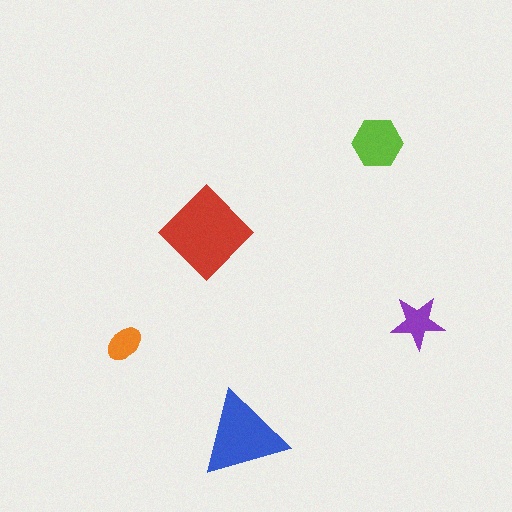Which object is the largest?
The red diamond.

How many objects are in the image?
There are 5 objects in the image.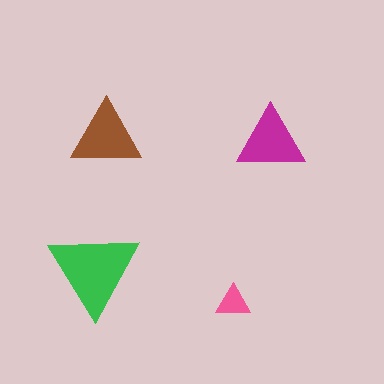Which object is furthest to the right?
The magenta triangle is rightmost.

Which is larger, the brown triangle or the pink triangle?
The brown one.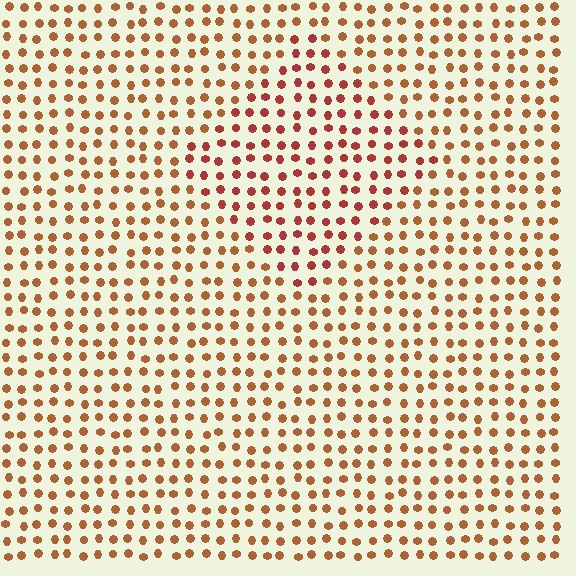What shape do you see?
I see a diamond.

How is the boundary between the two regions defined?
The boundary is defined purely by a slight shift in hue (about 25 degrees). Spacing, size, and orientation are identical on both sides.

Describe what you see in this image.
The image is filled with small brown elements in a uniform arrangement. A diamond-shaped region is visible where the elements are tinted to a slightly different hue, forming a subtle color boundary.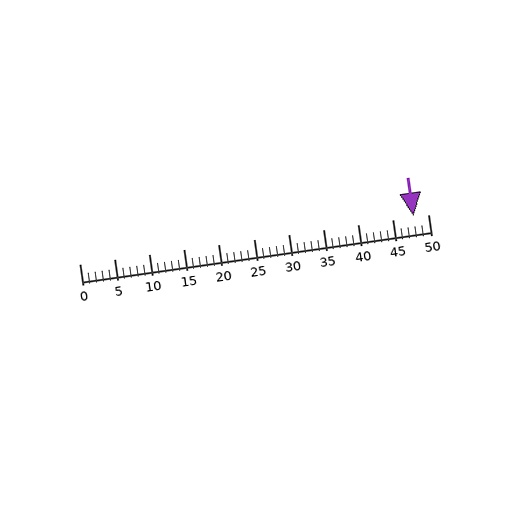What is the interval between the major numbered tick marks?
The major tick marks are spaced 5 units apart.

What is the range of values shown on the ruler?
The ruler shows values from 0 to 50.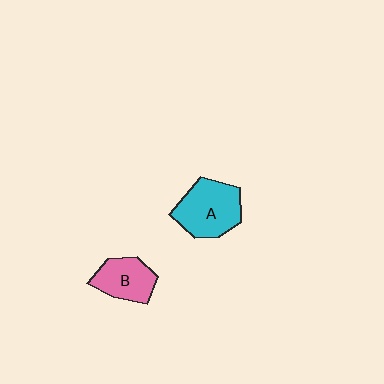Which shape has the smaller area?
Shape B (pink).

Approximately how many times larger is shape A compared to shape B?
Approximately 1.4 times.